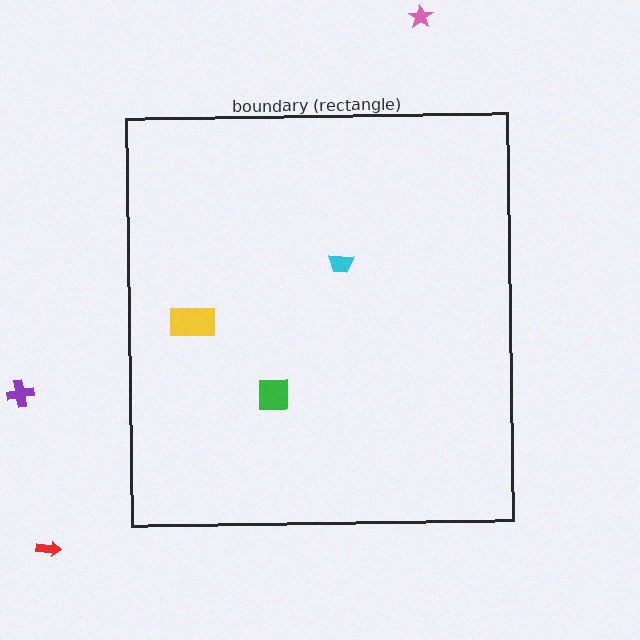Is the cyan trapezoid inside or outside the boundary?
Inside.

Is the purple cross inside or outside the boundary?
Outside.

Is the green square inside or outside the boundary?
Inside.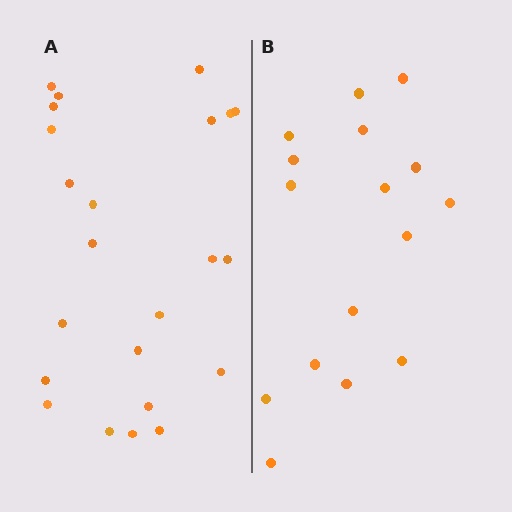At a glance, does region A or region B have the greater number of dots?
Region A (the left region) has more dots.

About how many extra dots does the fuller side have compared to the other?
Region A has roughly 8 or so more dots than region B.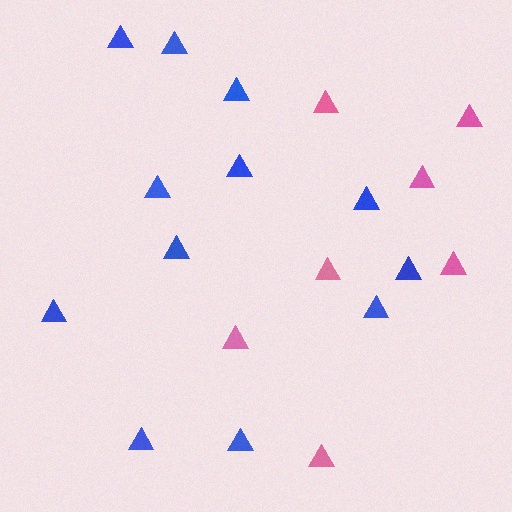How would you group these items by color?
There are 2 groups: one group of blue triangles (12) and one group of pink triangles (7).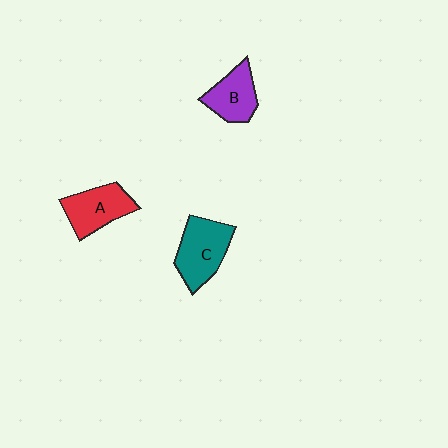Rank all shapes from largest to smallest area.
From largest to smallest: C (teal), A (red), B (purple).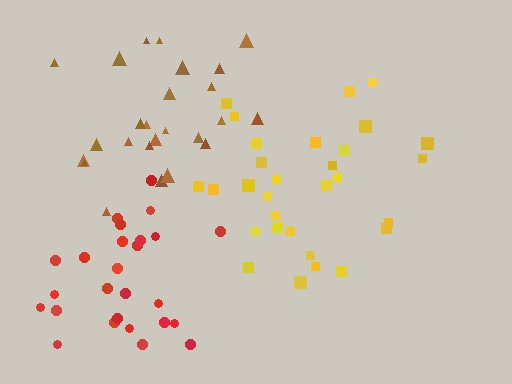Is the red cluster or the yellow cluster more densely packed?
Red.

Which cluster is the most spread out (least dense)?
Brown.